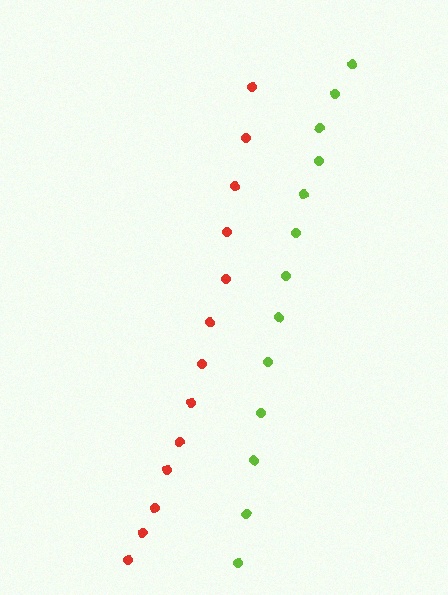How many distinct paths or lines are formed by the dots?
There are 2 distinct paths.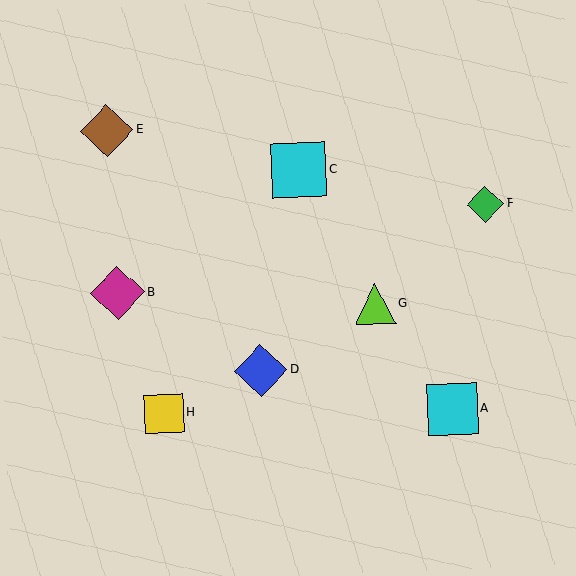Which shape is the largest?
The cyan square (labeled C) is the largest.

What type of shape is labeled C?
Shape C is a cyan square.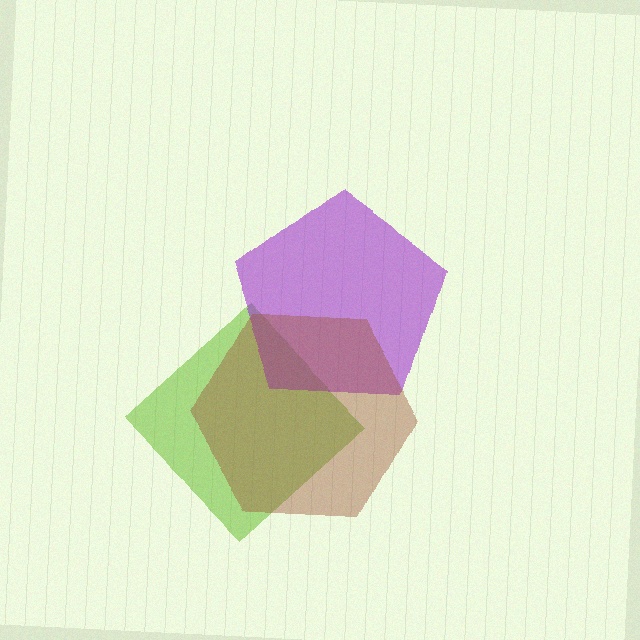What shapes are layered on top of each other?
The layered shapes are: a lime diamond, a purple pentagon, a brown hexagon.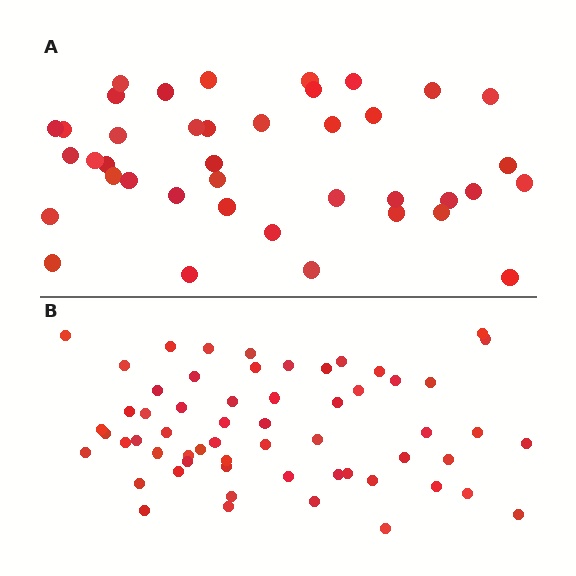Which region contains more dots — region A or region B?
Region B (the bottom region) has more dots.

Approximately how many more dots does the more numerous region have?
Region B has approximately 20 more dots than region A.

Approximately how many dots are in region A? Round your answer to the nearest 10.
About 40 dots.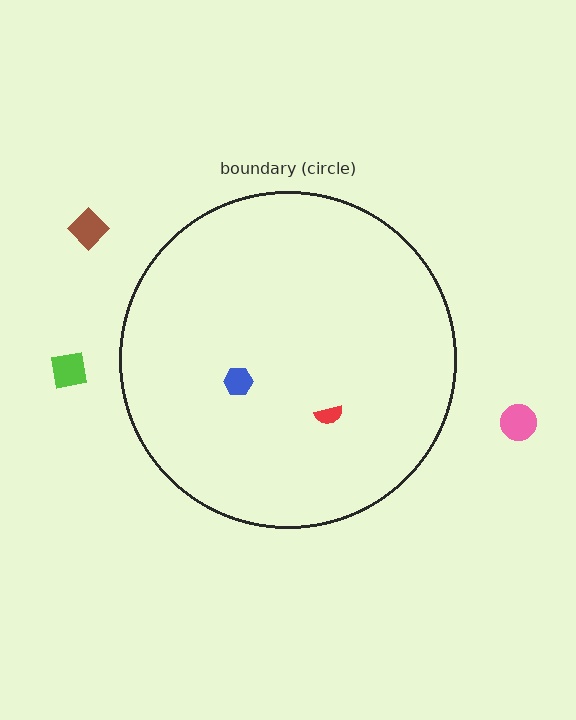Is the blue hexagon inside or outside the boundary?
Inside.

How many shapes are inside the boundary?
2 inside, 3 outside.